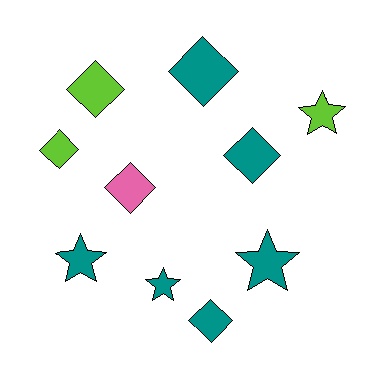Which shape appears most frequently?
Diamond, with 6 objects.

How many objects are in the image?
There are 10 objects.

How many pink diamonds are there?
There is 1 pink diamond.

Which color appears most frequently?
Teal, with 6 objects.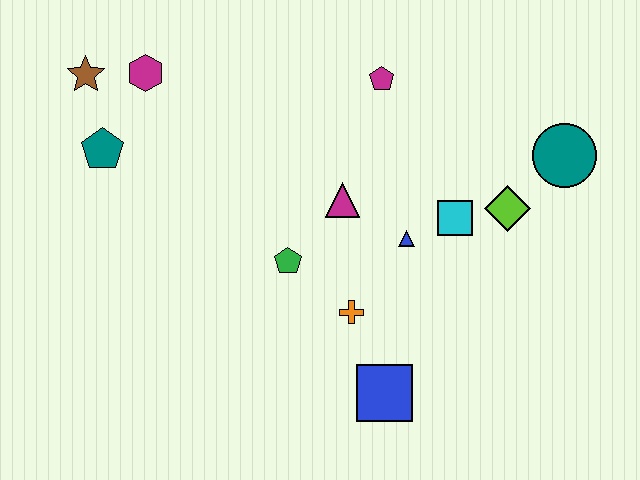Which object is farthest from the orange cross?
The brown star is farthest from the orange cross.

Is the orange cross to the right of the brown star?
Yes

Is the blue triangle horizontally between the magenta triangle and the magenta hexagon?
No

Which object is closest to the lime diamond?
The cyan square is closest to the lime diamond.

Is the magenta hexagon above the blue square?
Yes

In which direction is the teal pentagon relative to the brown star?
The teal pentagon is below the brown star.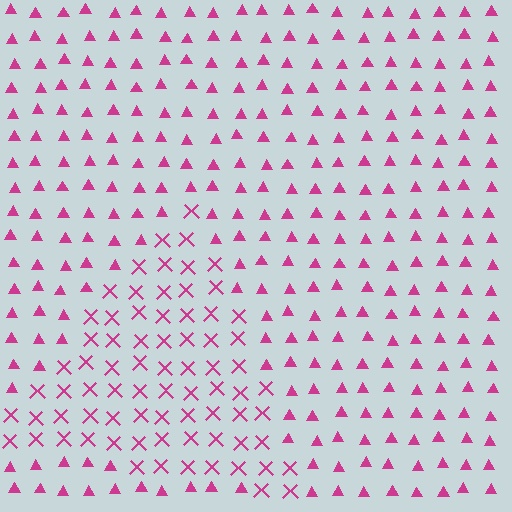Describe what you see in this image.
The image is filled with small magenta elements arranged in a uniform grid. A triangle-shaped region contains X marks, while the surrounding area contains triangles. The boundary is defined purely by the change in element shape.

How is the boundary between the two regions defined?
The boundary is defined by a change in element shape: X marks inside vs. triangles outside. All elements share the same color and spacing.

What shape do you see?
I see a triangle.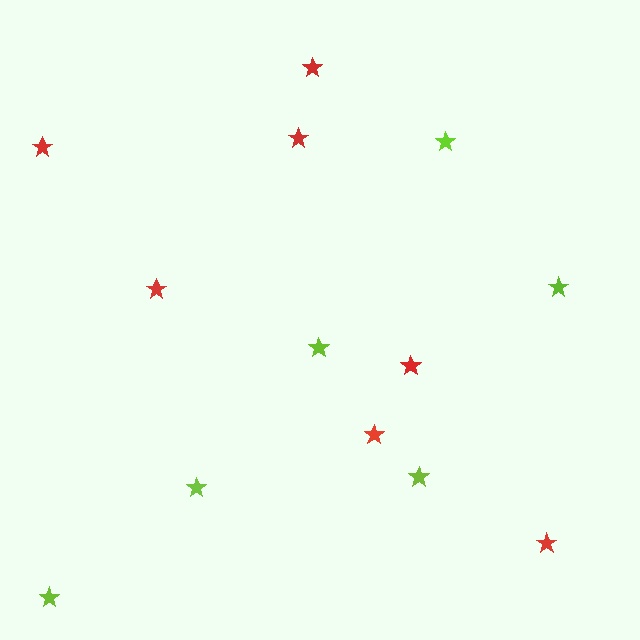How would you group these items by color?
There are 2 groups: one group of red stars (7) and one group of lime stars (6).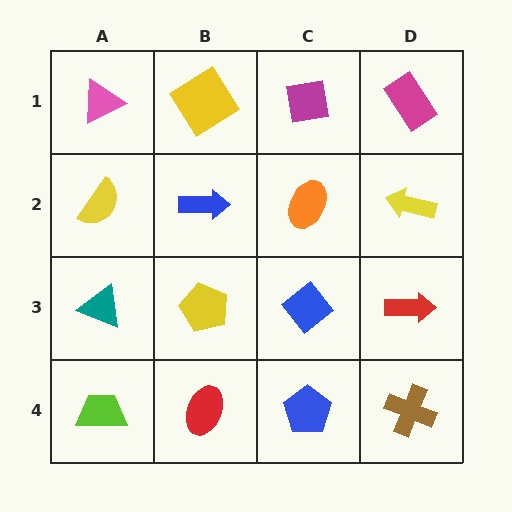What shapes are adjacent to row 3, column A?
A yellow semicircle (row 2, column A), a lime trapezoid (row 4, column A), a yellow pentagon (row 3, column B).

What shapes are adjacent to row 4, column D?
A red arrow (row 3, column D), a blue pentagon (row 4, column C).